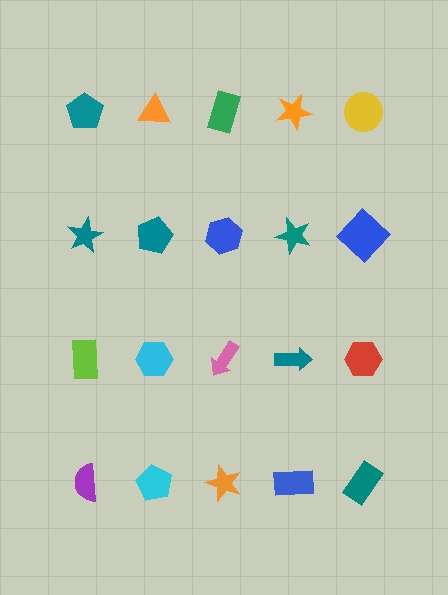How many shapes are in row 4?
5 shapes.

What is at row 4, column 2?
A cyan pentagon.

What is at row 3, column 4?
A teal arrow.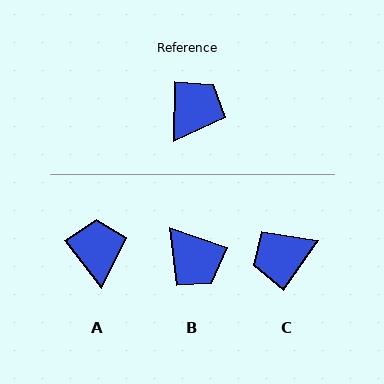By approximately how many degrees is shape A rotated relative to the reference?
Approximately 38 degrees counter-clockwise.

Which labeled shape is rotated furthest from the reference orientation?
C, about 146 degrees away.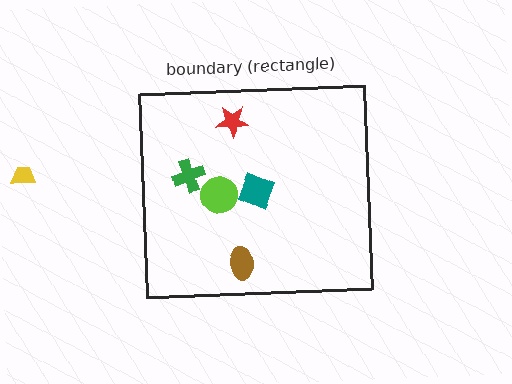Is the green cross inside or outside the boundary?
Inside.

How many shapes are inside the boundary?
5 inside, 1 outside.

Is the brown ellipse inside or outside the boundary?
Inside.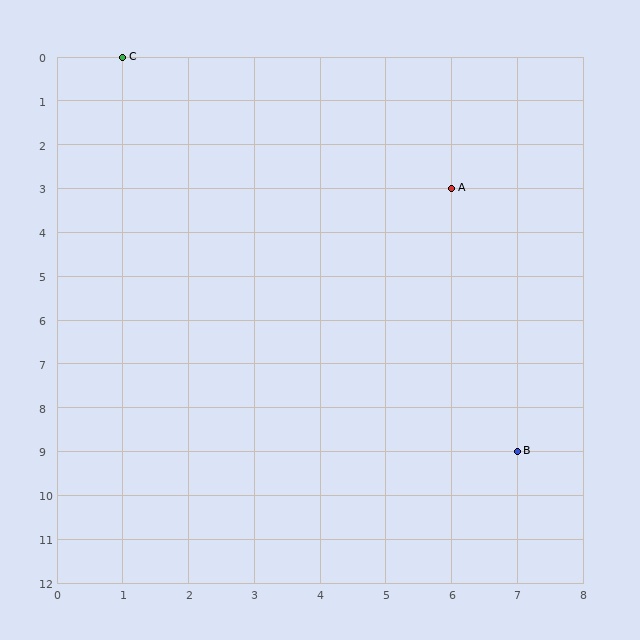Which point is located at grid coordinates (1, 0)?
Point C is at (1, 0).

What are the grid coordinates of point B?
Point B is at grid coordinates (7, 9).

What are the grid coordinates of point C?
Point C is at grid coordinates (1, 0).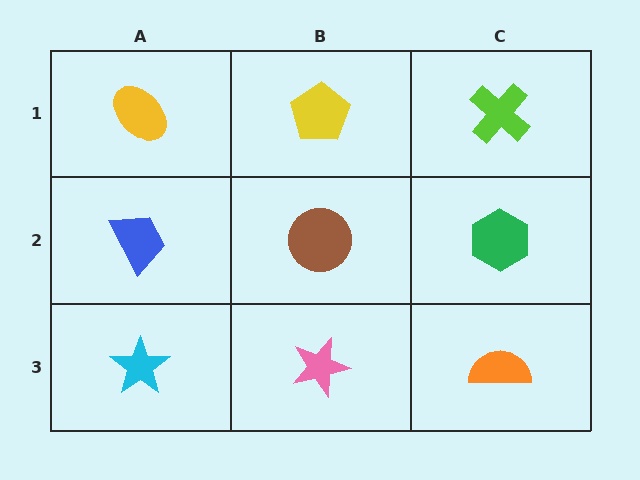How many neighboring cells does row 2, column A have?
3.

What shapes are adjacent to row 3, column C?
A green hexagon (row 2, column C), a pink star (row 3, column B).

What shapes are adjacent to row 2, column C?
A lime cross (row 1, column C), an orange semicircle (row 3, column C), a brown circle (row 2, column B).